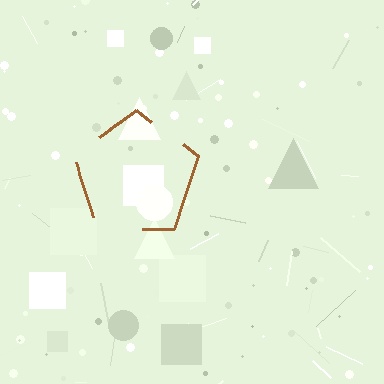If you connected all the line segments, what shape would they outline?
They would outline a pentagon.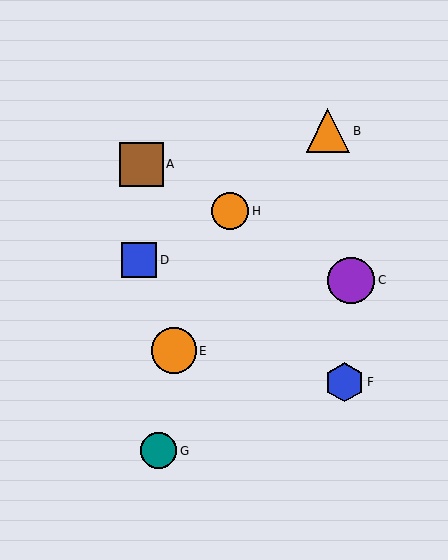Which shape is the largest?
The purple circle (labeled C) is the largest.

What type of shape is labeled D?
Shape D is a blue square.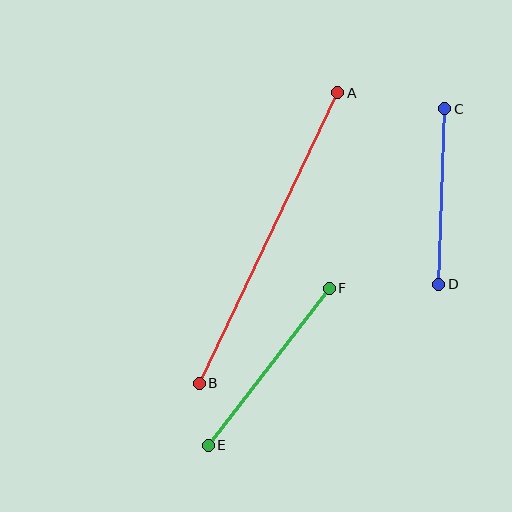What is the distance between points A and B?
The distance is approximately 322 pixels.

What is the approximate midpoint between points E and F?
The midpoint is at approximately (269, 367) pixels.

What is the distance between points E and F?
The distance is approximately 199 pixels.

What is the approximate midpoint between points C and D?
The midpoint is at approximately (442, 196) pixels.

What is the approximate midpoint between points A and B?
The midpoint is at approximately (269, 238) pixels.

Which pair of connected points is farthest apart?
Points A and B are farthest apart.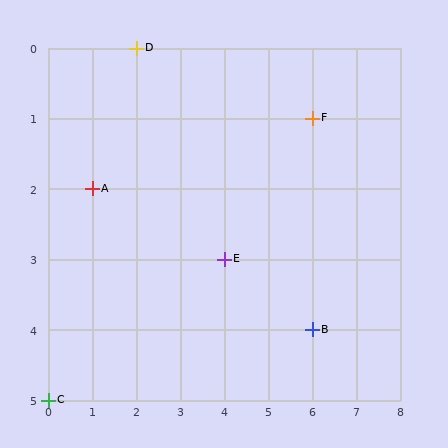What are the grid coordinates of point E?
Point E is at grid coordinates (4, 3).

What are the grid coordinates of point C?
Point C is at grid coordinates (0, 5).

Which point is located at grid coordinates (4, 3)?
Point E is at (4, 3).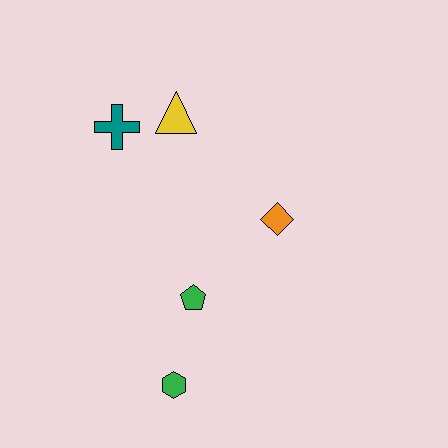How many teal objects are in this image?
There is 1 teal object.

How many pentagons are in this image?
There is 1 pentagon.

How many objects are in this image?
There are 5 objects.